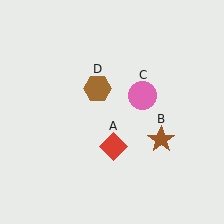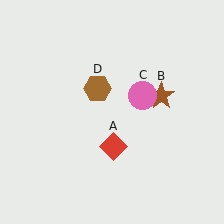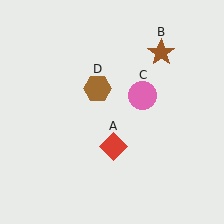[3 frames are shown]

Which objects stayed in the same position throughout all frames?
Red diamond (object A) and pink circle (object C) and brown hexagon (object D) remained stationary.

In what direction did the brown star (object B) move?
The brown star (object B) moved up.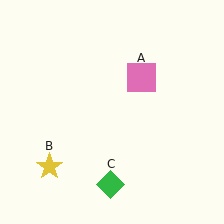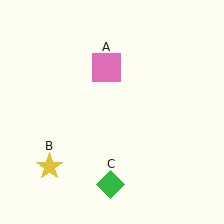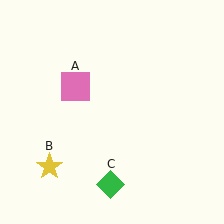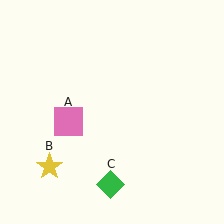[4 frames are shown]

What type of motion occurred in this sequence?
The pink square (object A) rotated counterclockwise around the center of the scene.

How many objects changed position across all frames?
1 object changed position: pink square (object A).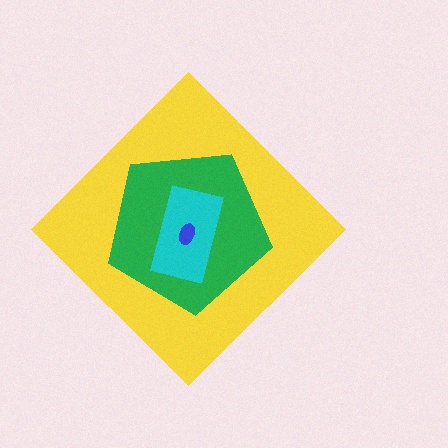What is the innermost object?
The blue ellipse.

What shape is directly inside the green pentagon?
The cyan rectangle.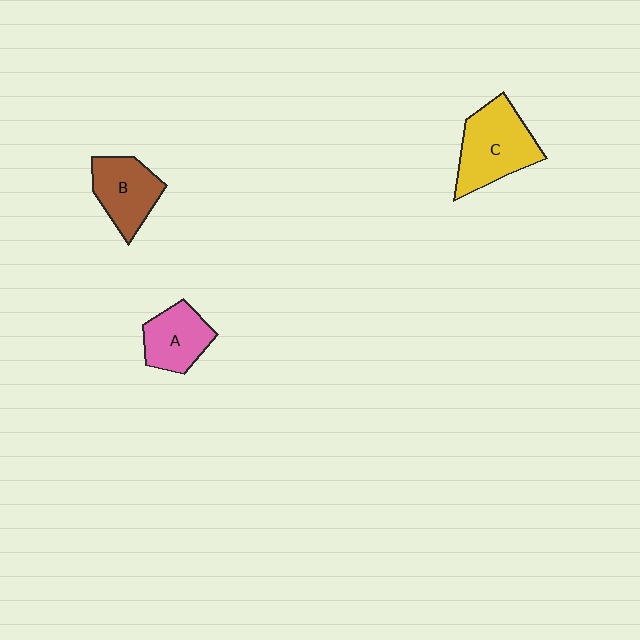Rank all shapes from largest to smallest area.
From largest to smallest: C (yellow), B (brown), A (pink).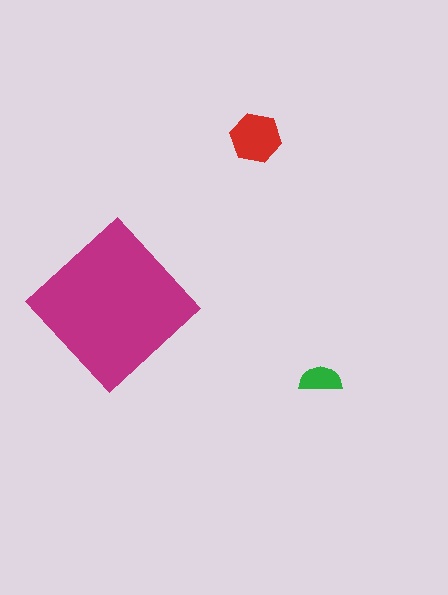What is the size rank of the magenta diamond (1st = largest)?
1st.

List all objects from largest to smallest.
The magenta diamond, the red hexagon, the green semicircle.